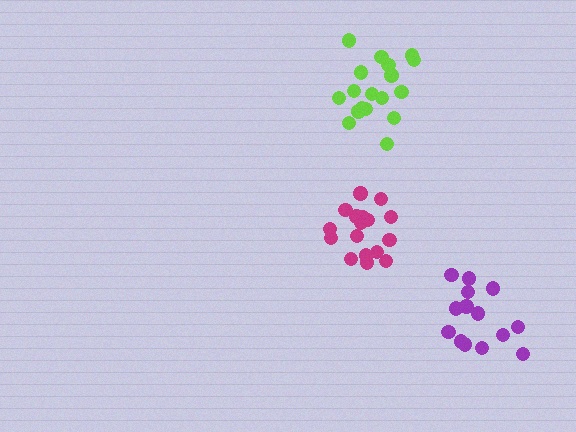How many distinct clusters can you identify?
There are 3 distinct clusters.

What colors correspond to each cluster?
The clusters are colored: magenta, lime, purple.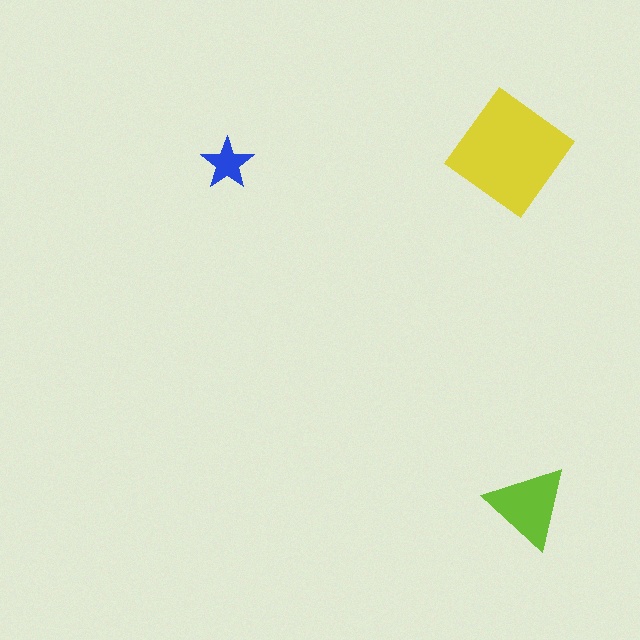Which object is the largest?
The yellow diamond.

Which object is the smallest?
The blue star.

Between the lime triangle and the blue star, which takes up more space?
The lime triangle.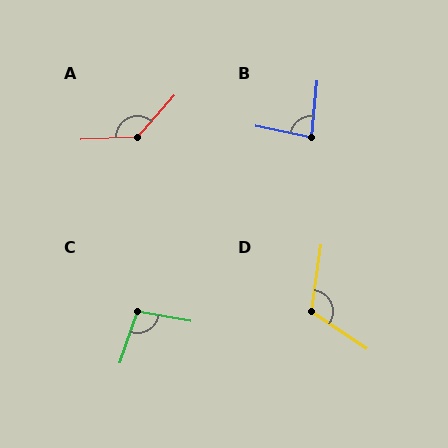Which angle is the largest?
A, at approximately 134 degrees.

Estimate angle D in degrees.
Approximately 116 degrees.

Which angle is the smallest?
B, at approximately 83 degrees.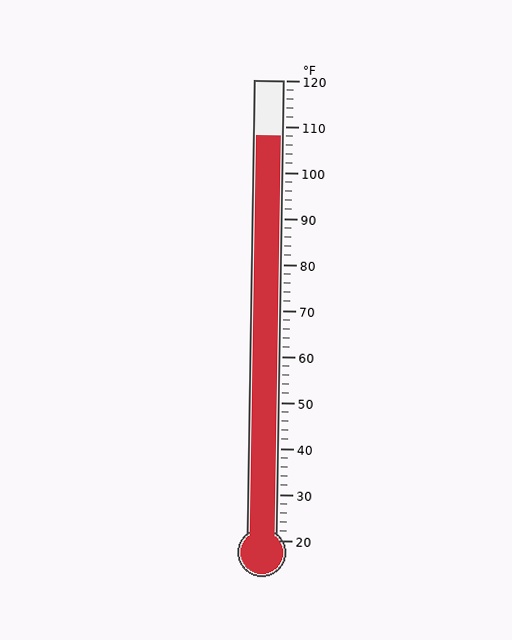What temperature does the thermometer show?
The thermometer shows approximately 108°F.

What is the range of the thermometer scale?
The thermometer scale ranges from 20°F to 120°F.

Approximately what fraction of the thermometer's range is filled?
The thermometer is filled to approximately 90% of its range.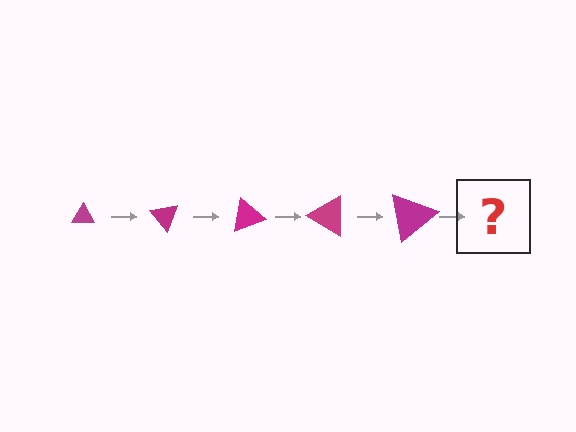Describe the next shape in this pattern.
It should be a triangle, larger than the previous one and rotated 250 degrees from the start.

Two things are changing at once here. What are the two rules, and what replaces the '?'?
The two rules are that the triangle grows larger each step and it rotates 50 degrees each step. The '?' should be a triangle, larger than the previous one and rotated 250 degrees from the start.